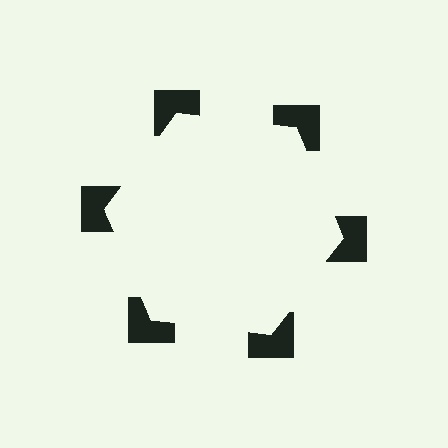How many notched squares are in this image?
There are 6 — one at each vertex of the illusory hexagon.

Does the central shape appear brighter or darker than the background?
It typically appears slightly brighter than the background, even though no actual brightness change is drawn.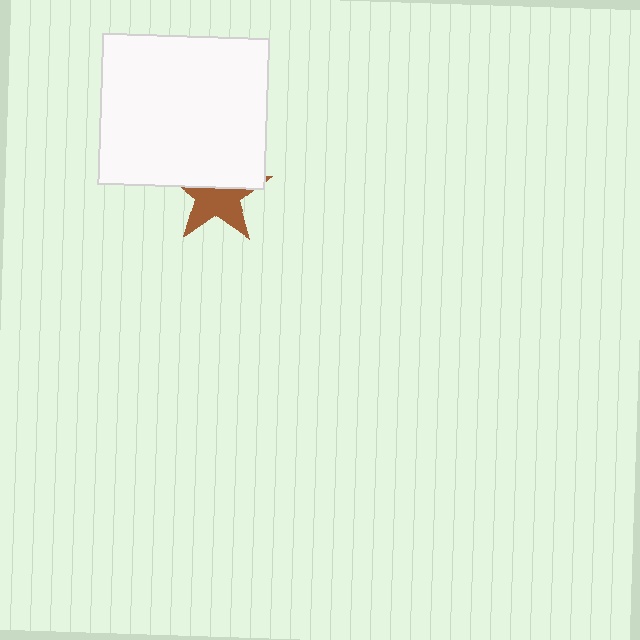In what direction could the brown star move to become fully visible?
The brown star could move down. That would shift it out from behind the white rectangle entirely.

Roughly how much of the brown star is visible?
About half of it is visible (roughly 54%).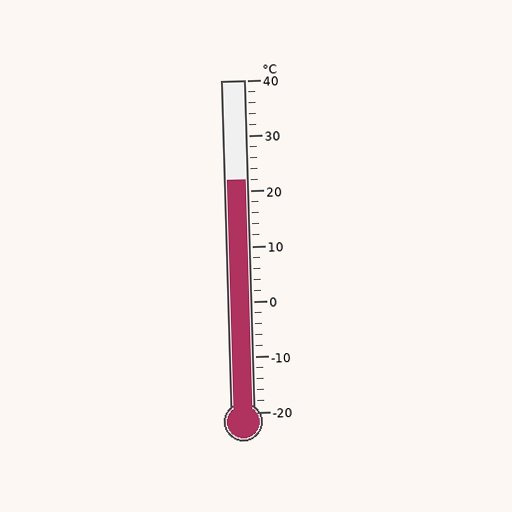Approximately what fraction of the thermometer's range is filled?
The thermometer is filled to approximately 70% of its range.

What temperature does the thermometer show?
The thermometer shows approximately 22°C.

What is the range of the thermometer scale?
The thermometer scale ranges from -20°C to 40°C.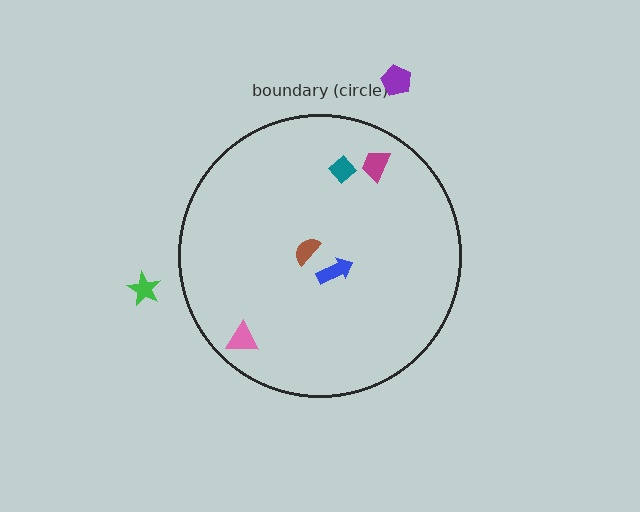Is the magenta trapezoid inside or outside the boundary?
Inside.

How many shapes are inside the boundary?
5 inside, 2 outside.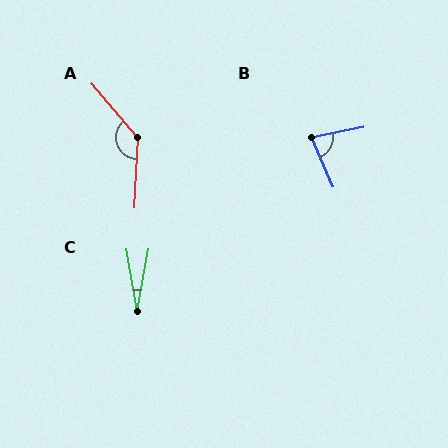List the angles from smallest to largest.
C (20°), B (78°), A (136°).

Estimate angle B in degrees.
Approximately 78 degrees.